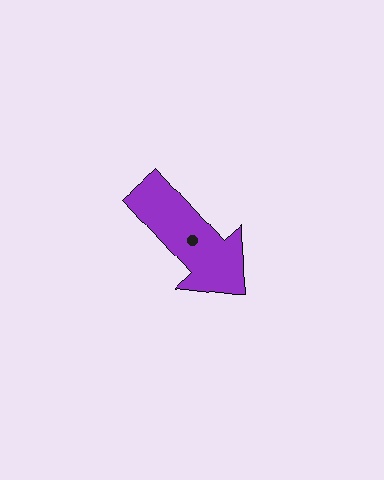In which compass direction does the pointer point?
Southeast.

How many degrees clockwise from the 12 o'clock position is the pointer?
Approximately 138 degrees.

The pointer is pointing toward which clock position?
Roughly 5 o'clock.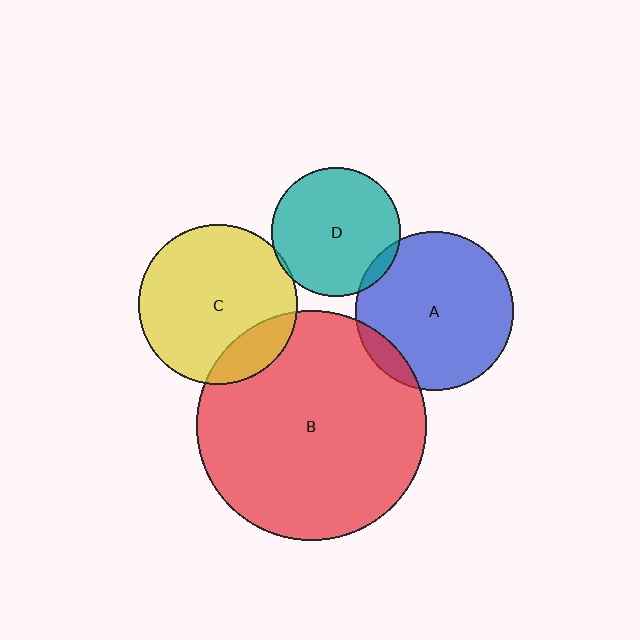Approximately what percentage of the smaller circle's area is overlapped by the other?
Approximately 5%.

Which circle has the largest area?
Circle B (red).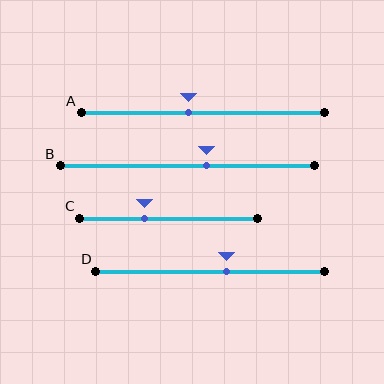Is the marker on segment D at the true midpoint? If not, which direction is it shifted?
No, the marker on segment D is shifted to the right by about 7% of the segment length.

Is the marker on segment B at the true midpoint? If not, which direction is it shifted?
No, the marker on segment B is shifted to the right by about 8% of the segment length.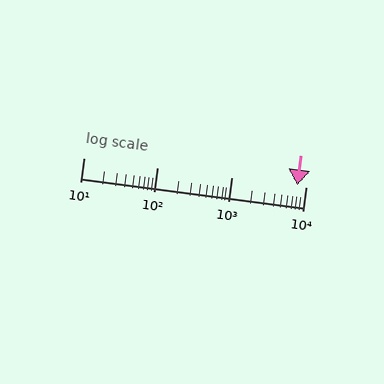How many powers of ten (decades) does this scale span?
The scale spans 3 decades, from 10 to 10000.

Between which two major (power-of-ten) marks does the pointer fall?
The pointer is between 1000 and 10000.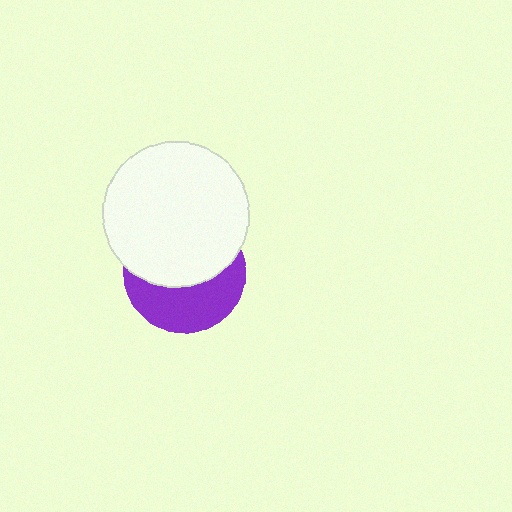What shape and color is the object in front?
The object in front is a white circle.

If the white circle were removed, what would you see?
You would see the complete purple circle.